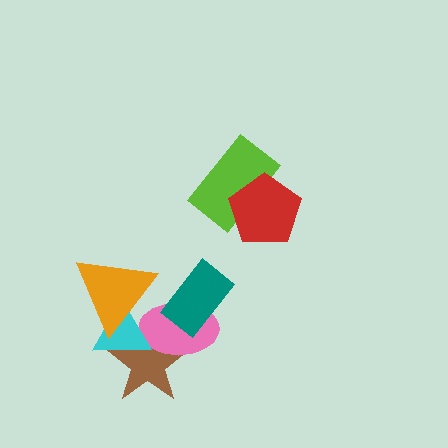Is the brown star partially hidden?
Yes, it is partially covered by another shape.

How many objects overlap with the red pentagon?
1 object overlaps with the red pentagon.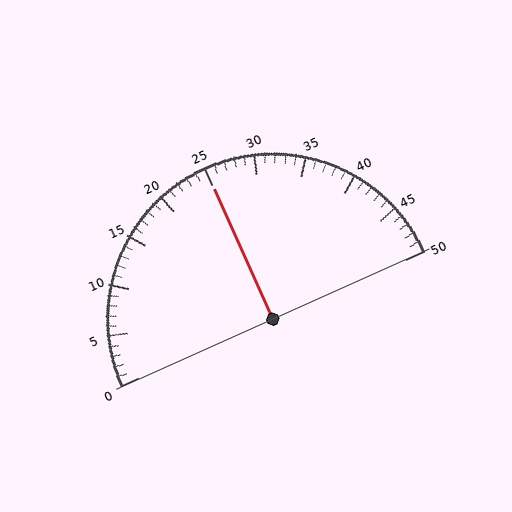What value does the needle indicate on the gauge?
The needle indicates approximately 25.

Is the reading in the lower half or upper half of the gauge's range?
The reading is in the upper half of the range (0 to 50).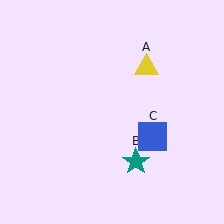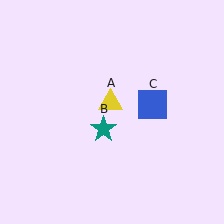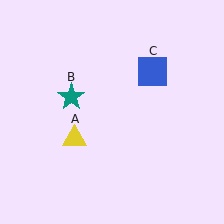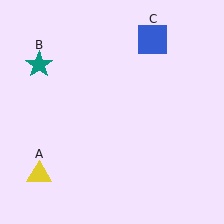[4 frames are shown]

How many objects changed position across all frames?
3 objects changed position: yellow triangle (object A), teal star (object B), blue square (object C).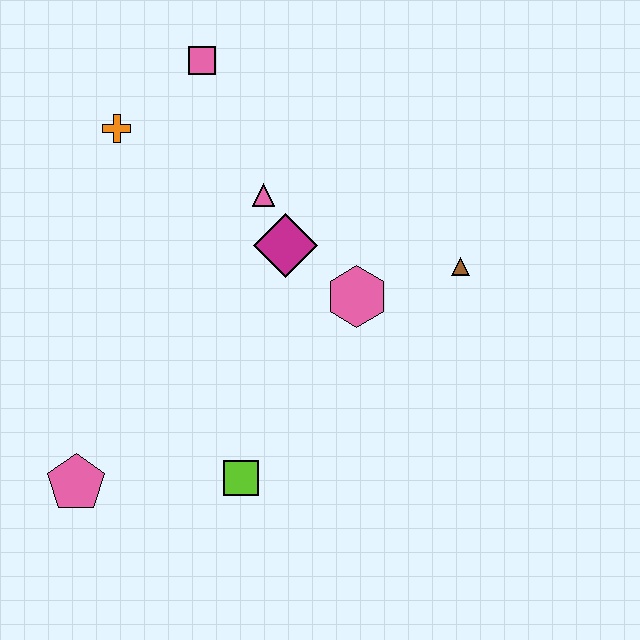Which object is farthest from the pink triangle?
The pink pentagon is farthest from the pink triangle.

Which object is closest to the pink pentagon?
The lime square is closest to the pink pentagon.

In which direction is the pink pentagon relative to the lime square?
The pink pentagon is to the left of the lime square.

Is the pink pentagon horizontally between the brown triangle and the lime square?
No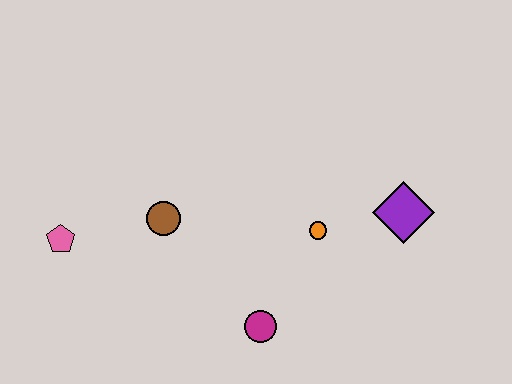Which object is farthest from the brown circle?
The purple diamond is farthest from the brown circle.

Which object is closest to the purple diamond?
The orange circle is closest to the purple diamond.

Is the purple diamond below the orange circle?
No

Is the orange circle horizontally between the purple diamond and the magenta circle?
Yes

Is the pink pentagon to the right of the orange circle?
No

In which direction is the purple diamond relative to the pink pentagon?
The purple diamond is to the right of the pink pentagon.